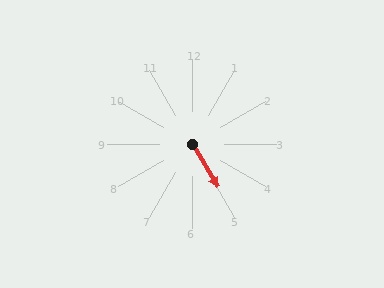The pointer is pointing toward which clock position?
Roughly 5 o'clock.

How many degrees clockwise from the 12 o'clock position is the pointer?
Approximately 149 degrees.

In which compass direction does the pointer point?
Southeast.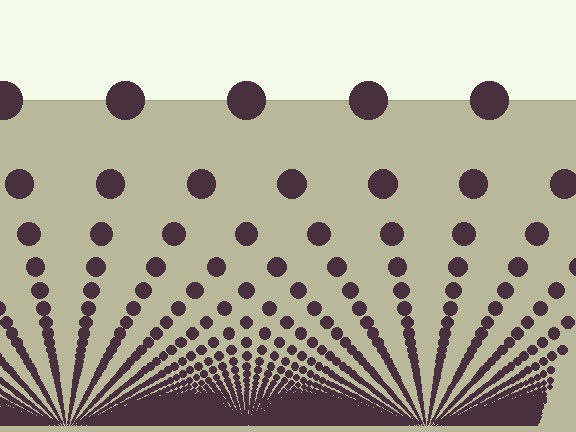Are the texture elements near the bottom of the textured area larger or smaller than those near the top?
Smaller. The gradient is inverted — elements near the bottom are smaller and denser.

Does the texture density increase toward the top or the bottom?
Density increases toward the bottom.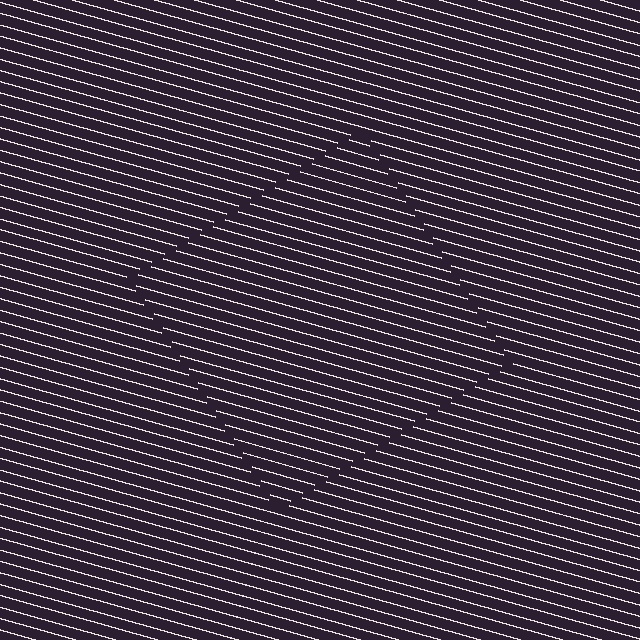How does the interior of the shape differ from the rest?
The interior of the shape contains the same grating, shifted by half a period — the contour is defined by the phase discontinuity where line-ends from the inner and outer gratings abut.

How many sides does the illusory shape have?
4 sides — the line-ends trace a square.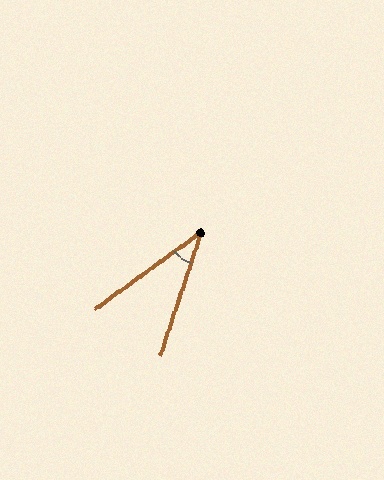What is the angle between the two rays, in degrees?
Approximately 35 degrees.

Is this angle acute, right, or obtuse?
It is acute.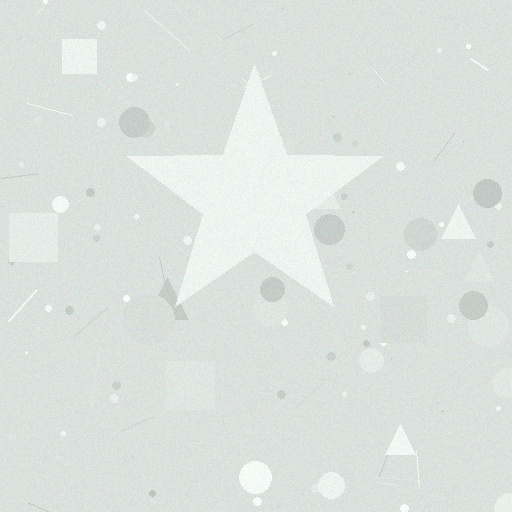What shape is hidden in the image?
A star is hidden in the image.